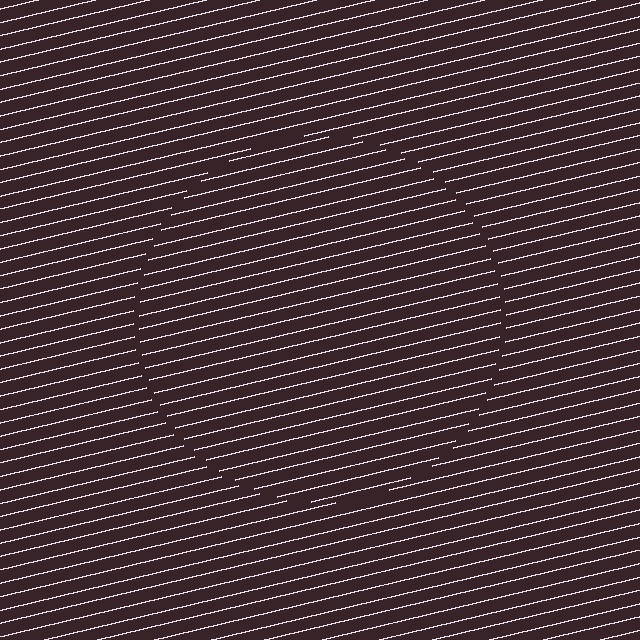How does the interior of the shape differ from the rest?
The interior of the shape contains the same grating, shifted by half a period — the contour is defined by the phase discontinuity where line-ends from the inner and outer gratings abut.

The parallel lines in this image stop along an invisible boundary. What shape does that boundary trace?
An illusory circle. The interior of the shape contains the same grating, shifted by half a period — the contour is defined by the phase discontinuity where line-ends from the inner and outer gratings abut.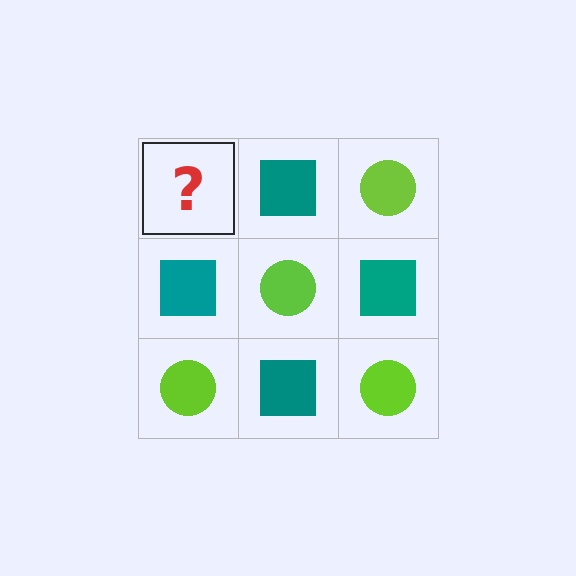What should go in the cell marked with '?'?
The missing cell should contain a lime circle.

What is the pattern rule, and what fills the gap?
The rule is that it alternates lime circle and teal square in a checkerboard pattern. The gap should be filled with a lime circle.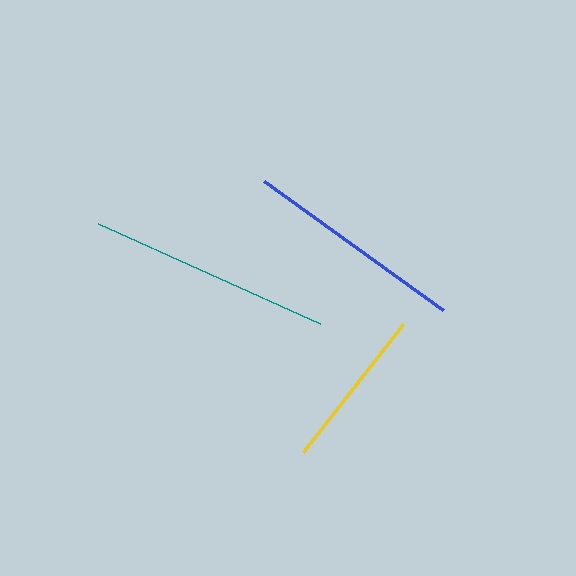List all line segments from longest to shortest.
From longest to shortest: teal, blue, yellow.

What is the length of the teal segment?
The teal segment is approximately 243 pixels long.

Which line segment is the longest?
The teal line is the longest at approximately 243 pixels.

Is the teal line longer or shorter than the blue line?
The teal line is longer than the blue line.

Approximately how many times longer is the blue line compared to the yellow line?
The blue line is approximately 1.4 times the length of the yellow line.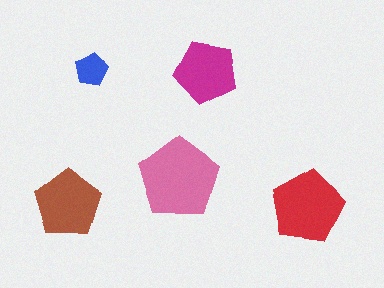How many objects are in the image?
There are 5 objects in the image.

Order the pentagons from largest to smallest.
the pink one, the red one, the brown one, the magenta one, the blue one.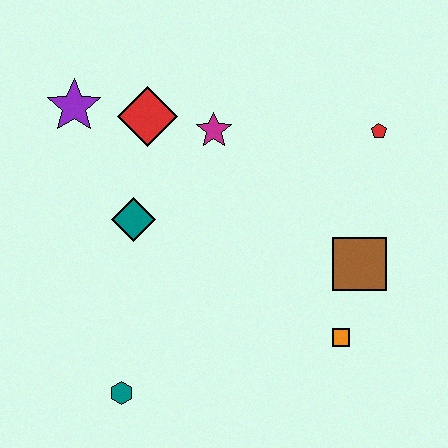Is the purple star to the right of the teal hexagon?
No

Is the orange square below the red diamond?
Yes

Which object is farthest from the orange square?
The purple star is farthest from the orange square.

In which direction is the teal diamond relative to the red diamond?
The teal diamond is below the red diamond.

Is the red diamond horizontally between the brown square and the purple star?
Yes